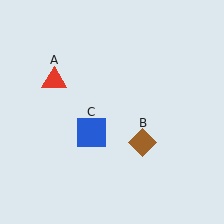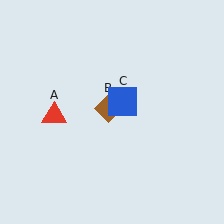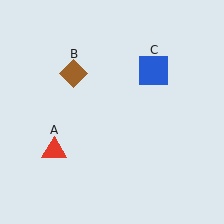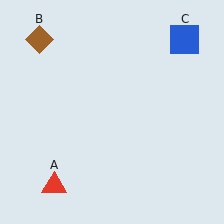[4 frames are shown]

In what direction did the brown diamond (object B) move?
The brown diamond (object B) moved up and to the left.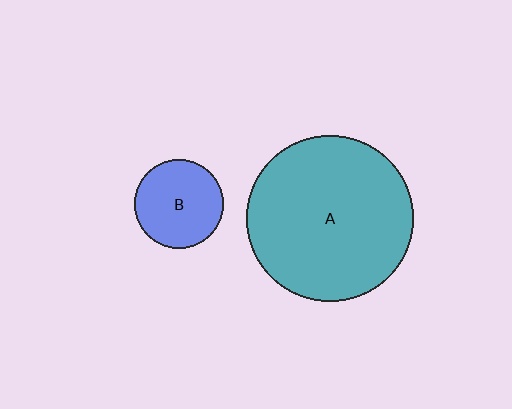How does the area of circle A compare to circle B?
Approximately 3.5 times.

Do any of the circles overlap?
No, none of the circles overlap.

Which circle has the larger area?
Circle A (teal).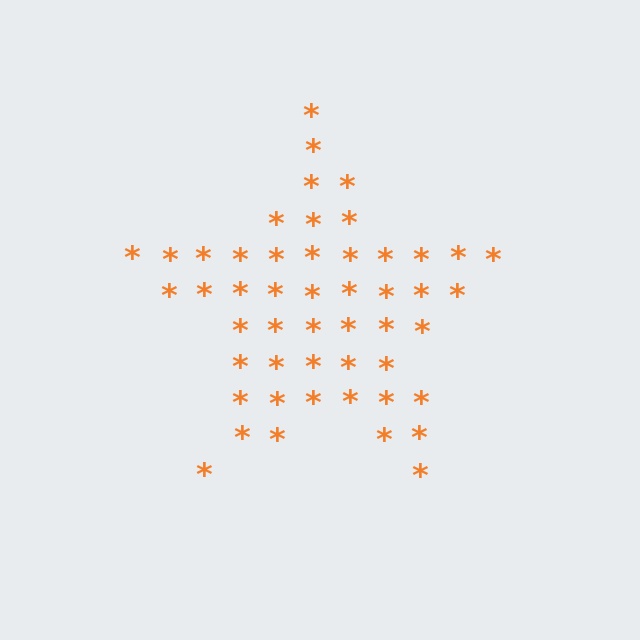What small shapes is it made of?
It is made of small asterisks.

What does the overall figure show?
The overall figure shows a star.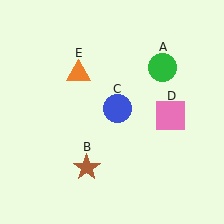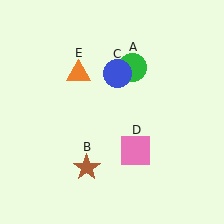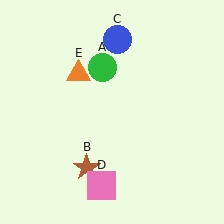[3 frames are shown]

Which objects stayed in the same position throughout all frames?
Brown star (object B) and orange triangle (object E) remained stationary.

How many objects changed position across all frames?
3 objects changed position: green circle (object A), blue circle (object C), pink square (object D).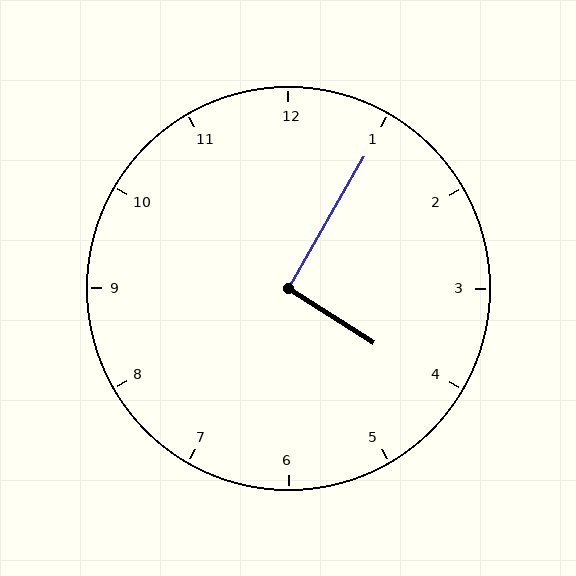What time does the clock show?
4:05.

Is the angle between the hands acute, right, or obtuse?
It is right.